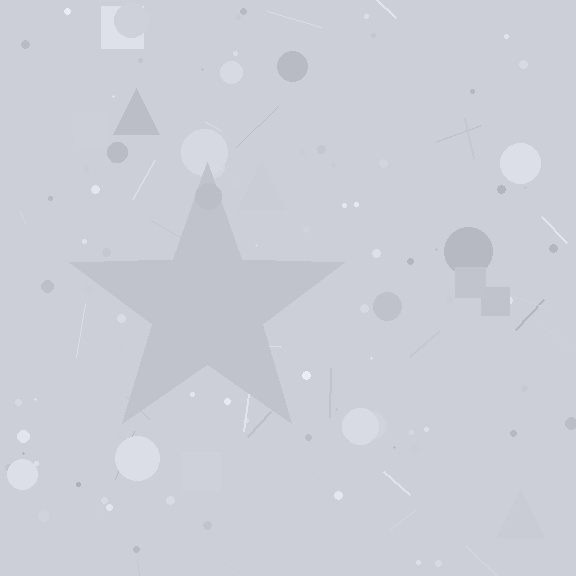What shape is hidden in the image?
A star is hidden in the image.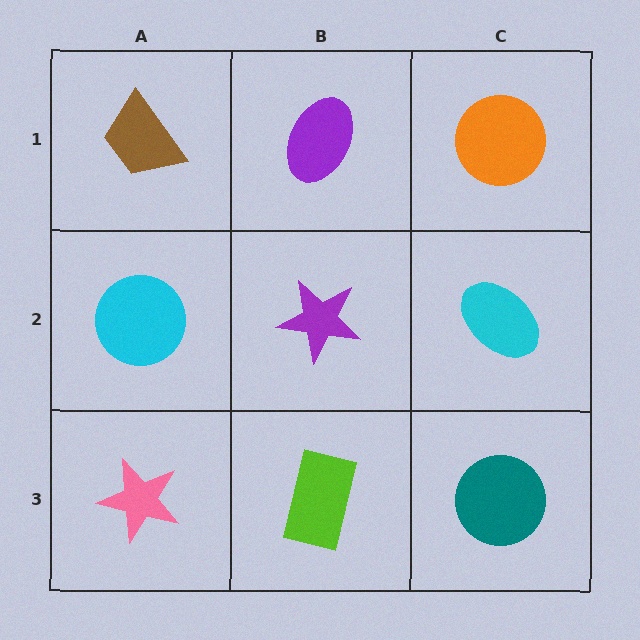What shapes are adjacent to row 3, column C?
A cyan ellipse (row 2, column C), a lime rectangle (row 3, column B).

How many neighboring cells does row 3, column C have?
2.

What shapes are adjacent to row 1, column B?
A purple star (row 2, column B), a brown trapezoid (row 1, column A), an orange circle (row 1, column C).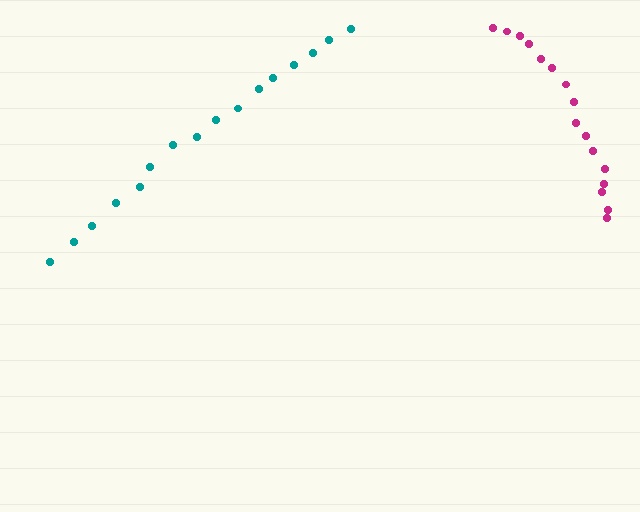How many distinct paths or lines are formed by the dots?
There are 2 distinct paths.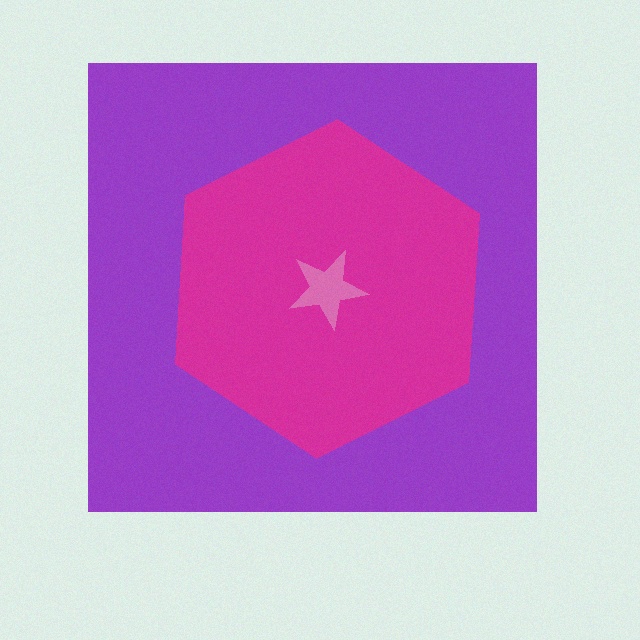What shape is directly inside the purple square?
The magenta hexagon.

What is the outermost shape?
The purple square.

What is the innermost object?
The pink star.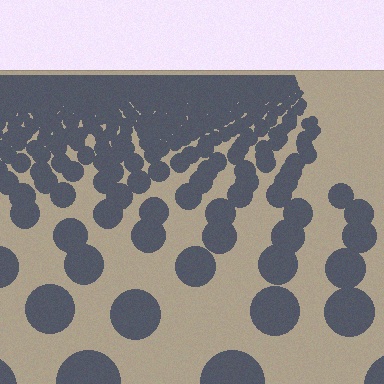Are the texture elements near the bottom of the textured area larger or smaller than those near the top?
Larger. Near the bottom, elements are closer to the viewer and appear at a bigger on-screen size.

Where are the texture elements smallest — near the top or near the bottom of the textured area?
Near the top.